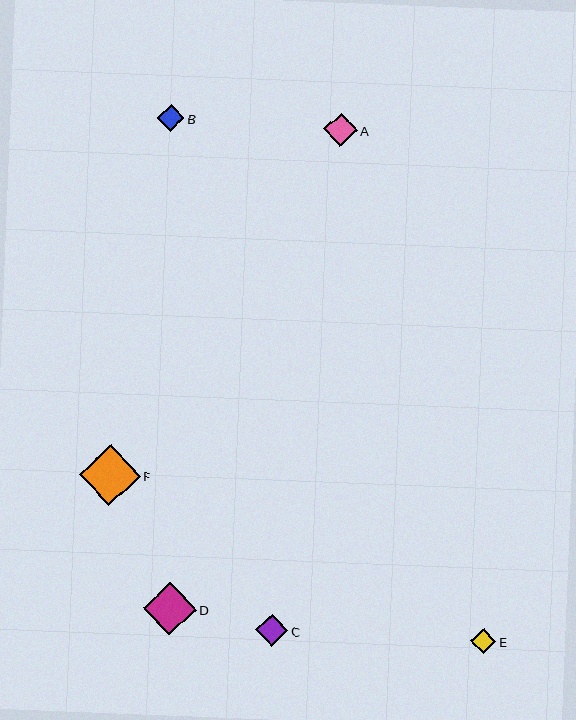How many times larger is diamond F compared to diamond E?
Diamond F is approximately 2.4 times the size of diamond E.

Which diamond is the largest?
Diamond F is the largest with a size of approximately 61 pixels.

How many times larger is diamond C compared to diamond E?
Diamond C is approximately 1.3 times the size of diamond E.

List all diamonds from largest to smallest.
From largest to smallest: F, D, A, C, B, E.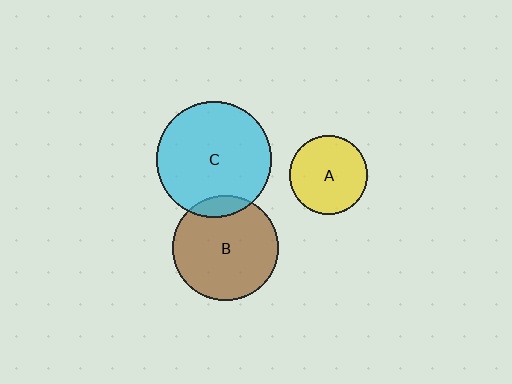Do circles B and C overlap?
Yes.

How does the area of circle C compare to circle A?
Approximately 2.2 times.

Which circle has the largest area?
Circle C (cyan).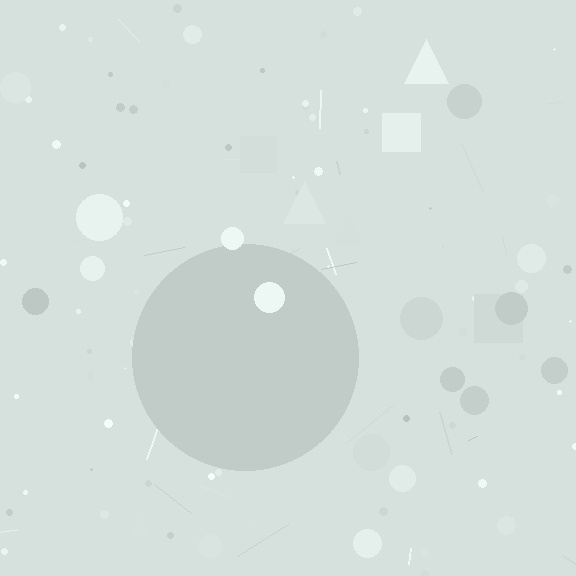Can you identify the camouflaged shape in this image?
The camouflaged shape is a circle.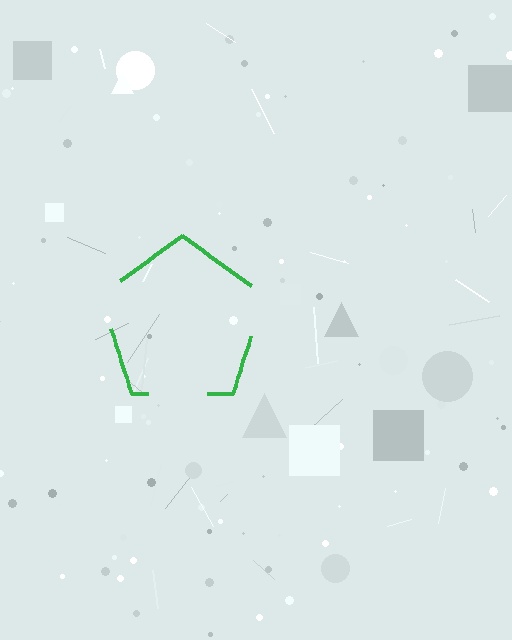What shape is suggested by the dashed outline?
The dashed outline suggests a pentagon.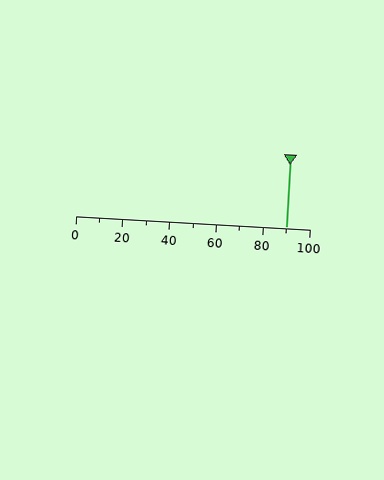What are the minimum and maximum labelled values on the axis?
The axis runs from 0 to 100.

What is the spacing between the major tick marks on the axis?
The major ticks are spaced 20 apart.